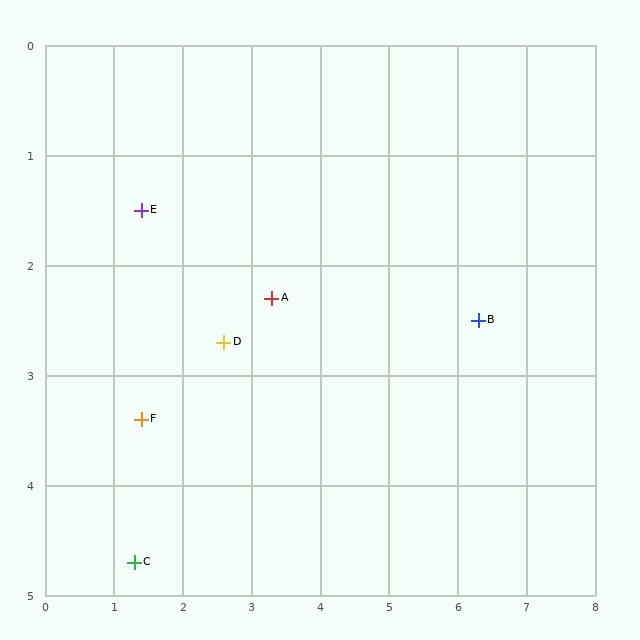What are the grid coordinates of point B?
Point B is at approximately (6.3, 2.5).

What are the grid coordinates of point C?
Point C is at approximately (1.3, 4.7).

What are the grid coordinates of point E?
Point E is at approximately (1.4, 1.5).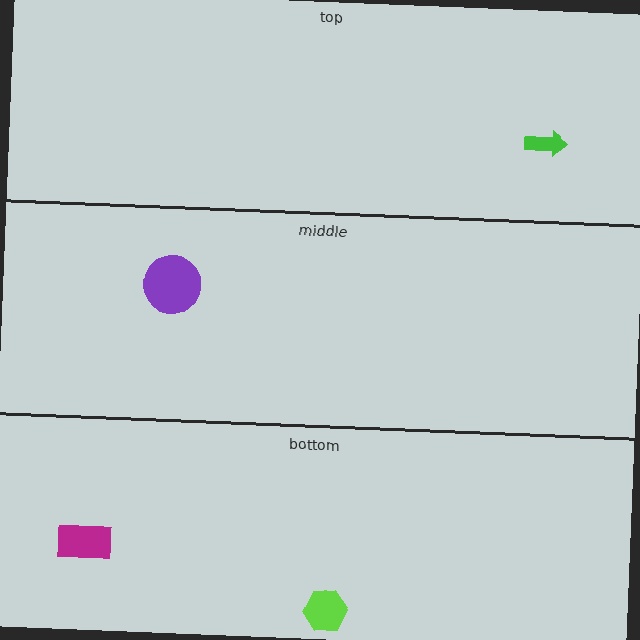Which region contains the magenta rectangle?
The bottom region.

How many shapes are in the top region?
1.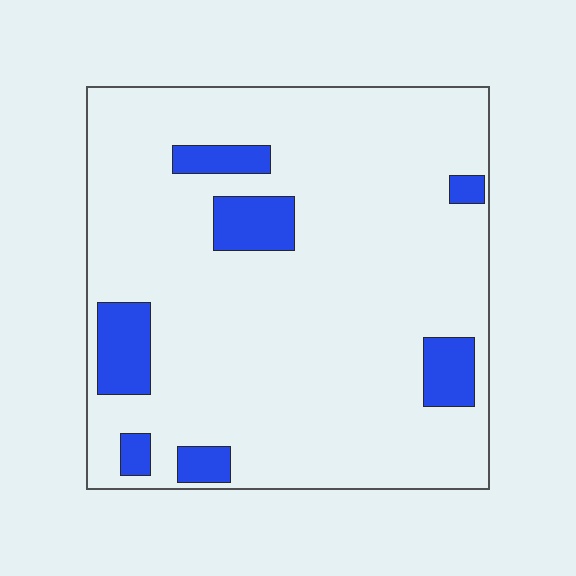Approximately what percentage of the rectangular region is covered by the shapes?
Approximately 15%.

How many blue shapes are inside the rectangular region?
7.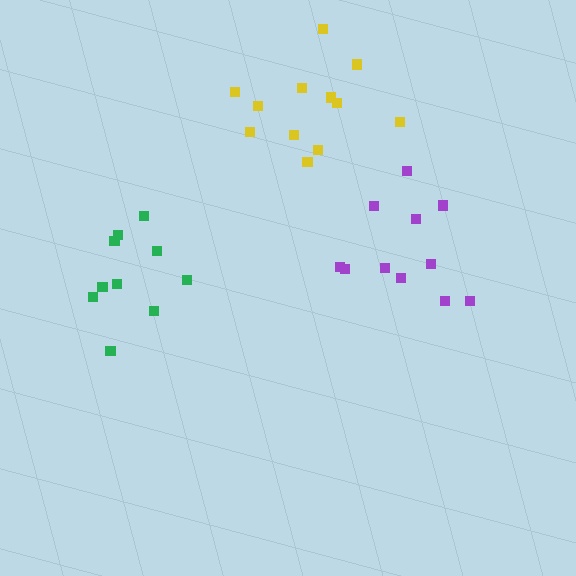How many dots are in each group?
Group 1: 10 dots, Group 2: 11 dots, Group 3: 12 dots (33 total).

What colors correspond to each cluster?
The clusters are colored: green, purple, yellow.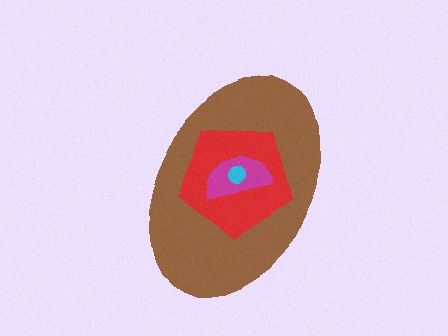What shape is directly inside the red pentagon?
The magenta semicircle.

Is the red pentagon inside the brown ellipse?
Yes.